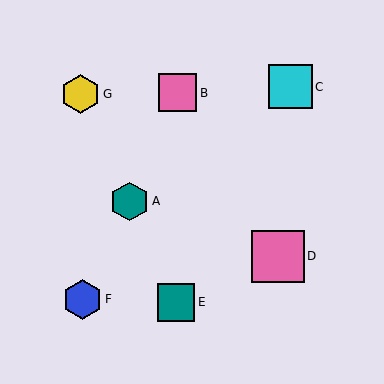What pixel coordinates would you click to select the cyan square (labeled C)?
Click at (290, 87) to select the cyan square C.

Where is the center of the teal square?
The center of the teal square is at (176, 302).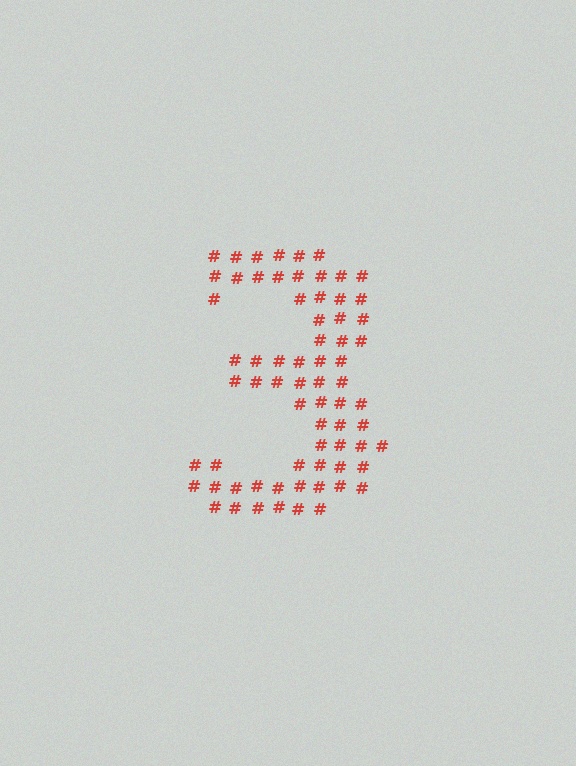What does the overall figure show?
The overall figure shows the digit 3.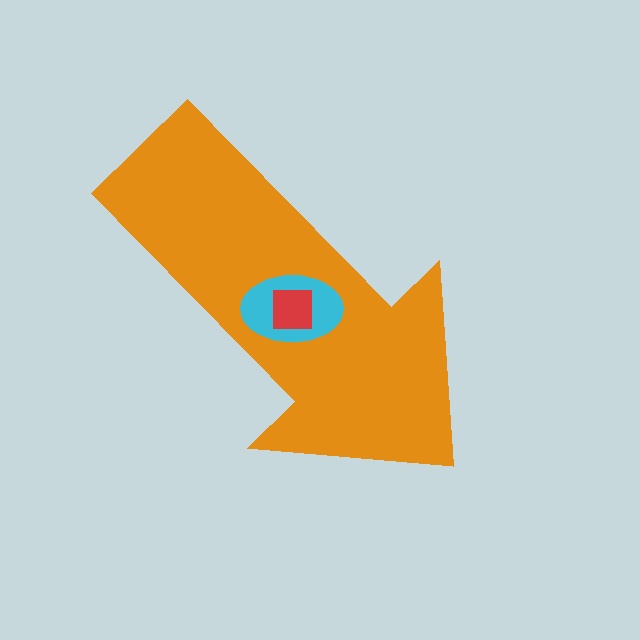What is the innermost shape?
The red square.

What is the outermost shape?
The orange arrow.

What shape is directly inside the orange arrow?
The cyan ellipse.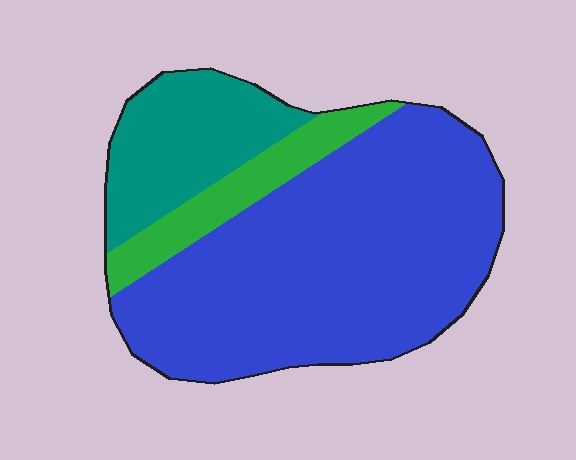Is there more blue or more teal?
Blue.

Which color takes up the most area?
Blue, at roughly 70%.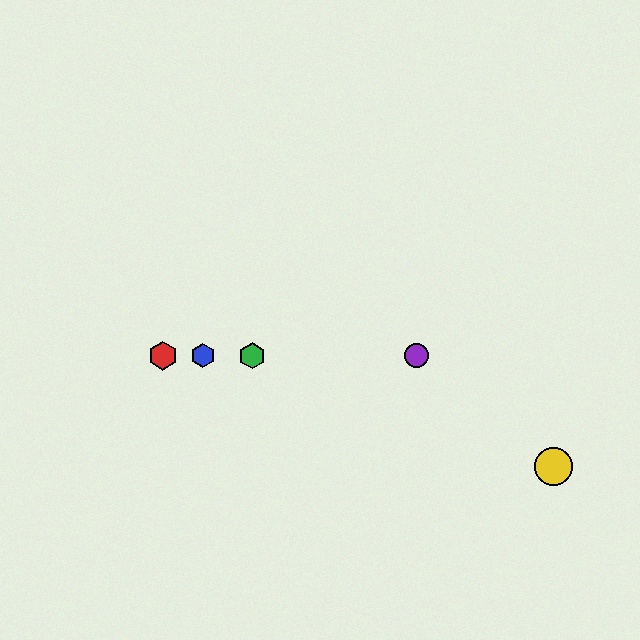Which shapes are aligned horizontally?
The red hexagon, the blue hexagon, the green hexagon, the purple circle are aligned horizontally.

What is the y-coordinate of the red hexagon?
The red hexagon is at y≈356.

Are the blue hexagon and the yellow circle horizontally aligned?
No, the blue hexagon is at y≈356 and the yellow circle is at y≈466.